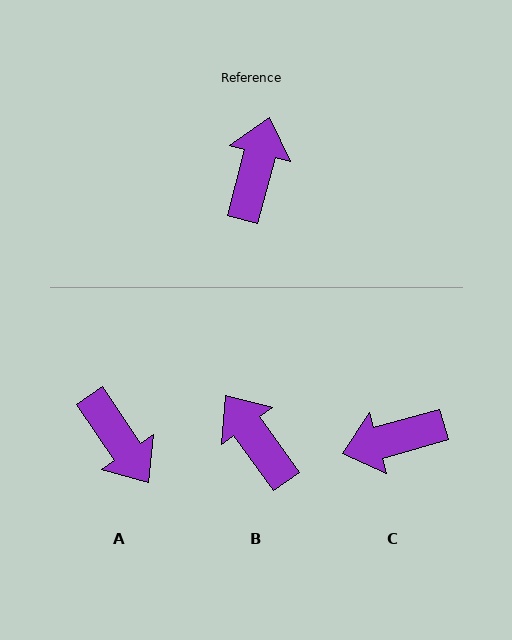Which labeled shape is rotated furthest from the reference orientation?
A, about 131 degrees away.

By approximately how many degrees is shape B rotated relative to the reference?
Approximately 50 degrees counter-clockwise.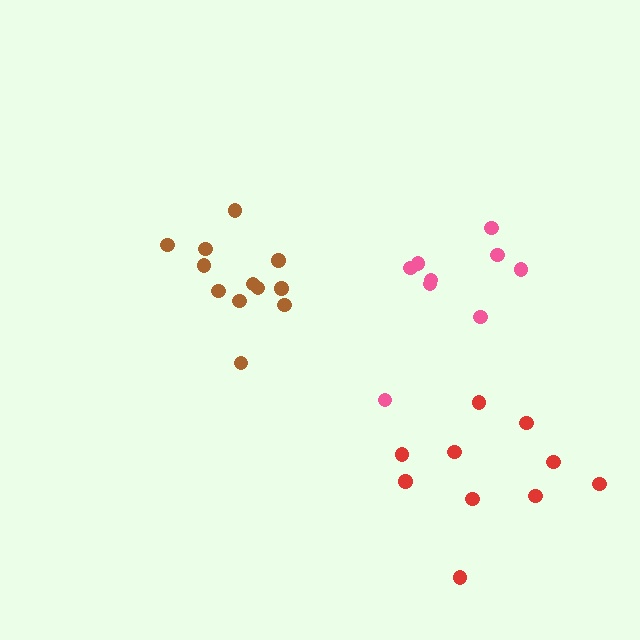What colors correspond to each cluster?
The clusters are colored: red, brown, pink.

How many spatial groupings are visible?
There are 3 spatial groupings.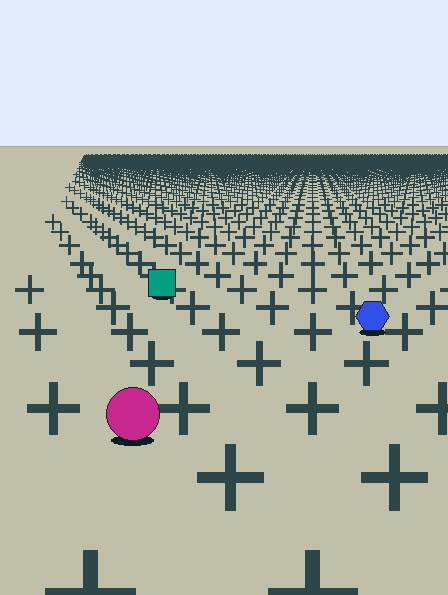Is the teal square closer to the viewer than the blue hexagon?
No. The blue hexagon is closer — you can tell from the texture gradient: the ground texture is coarser near it.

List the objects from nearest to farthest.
From nearest to farthest: the magenta circle, the blue hexagon, the teal square.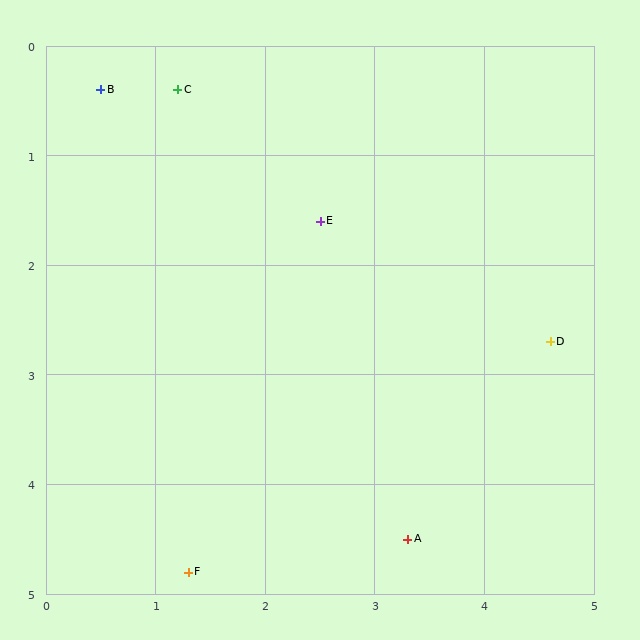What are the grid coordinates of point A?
Point A is at approximately (3.3, 4.5).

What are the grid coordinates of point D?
Point D is at approximately (4.6, 2.7).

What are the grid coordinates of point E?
Point E is at approximately (2.5, 1.6).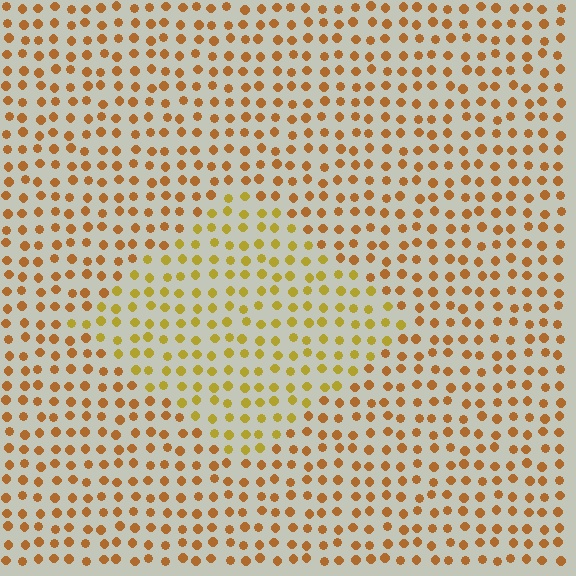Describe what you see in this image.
The image is filled with small brown elements in a uniform arrangement. A diamond-shaped region is visible where the elements are tinted to a slightly different hue, forming a subtle color boundary.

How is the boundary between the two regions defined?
The boundary is defined purely by a slight shift in hue (about 27 degrees). Spacing, size, and orientation are identical on both sides.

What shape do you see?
I see a diamond.